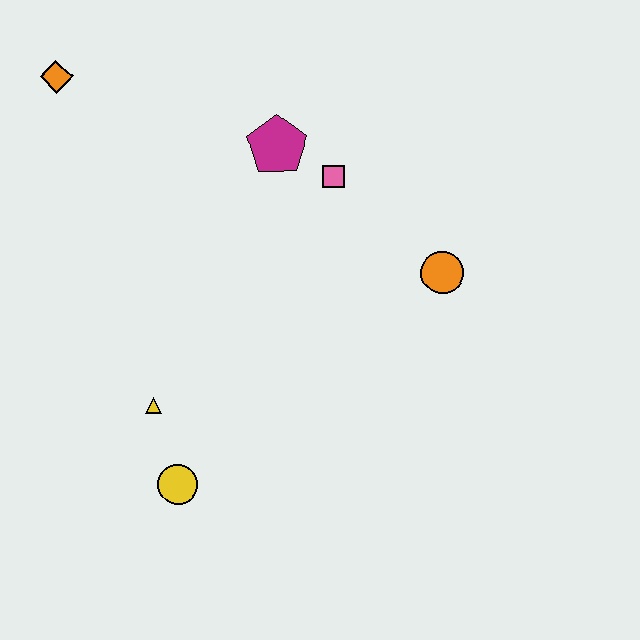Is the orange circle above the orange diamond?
No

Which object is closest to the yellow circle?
The yellow triangle is closest to the yellow circle.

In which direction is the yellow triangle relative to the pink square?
The yellow triangle is below the pink square.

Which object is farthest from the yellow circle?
The orange diamond is farthest from the yellow circle.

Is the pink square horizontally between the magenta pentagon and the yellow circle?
No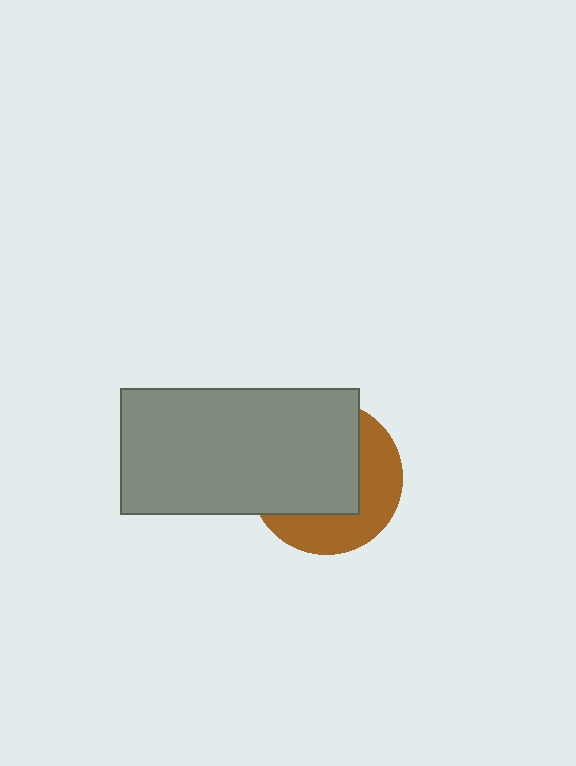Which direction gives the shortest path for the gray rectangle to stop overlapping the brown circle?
Moving toward the upper-left gives the shortest separation.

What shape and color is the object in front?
The object in front is a gray rectangle.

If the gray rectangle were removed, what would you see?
You would see the complete brown circle.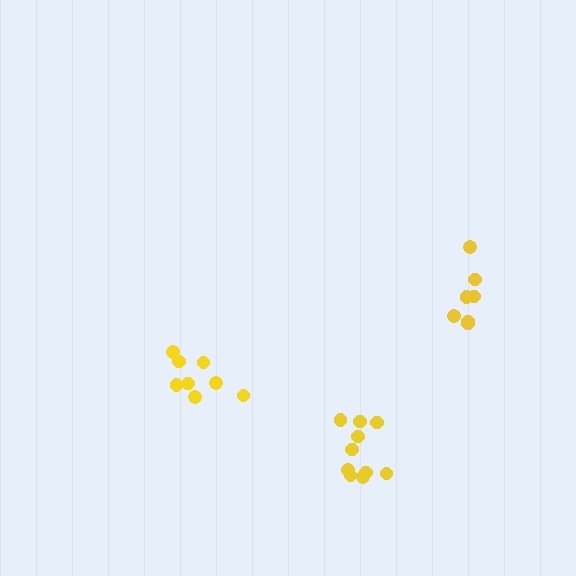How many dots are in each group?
Group 1: 7 dots, Group 2: 8 dots, Group 3: 10 dots (25 total).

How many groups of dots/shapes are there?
There are 3 groups.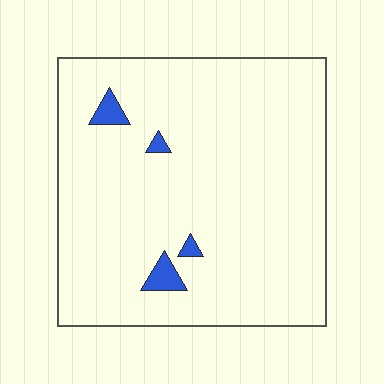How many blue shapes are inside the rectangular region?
4.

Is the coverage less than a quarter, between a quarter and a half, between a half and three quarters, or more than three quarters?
Less than a quarter.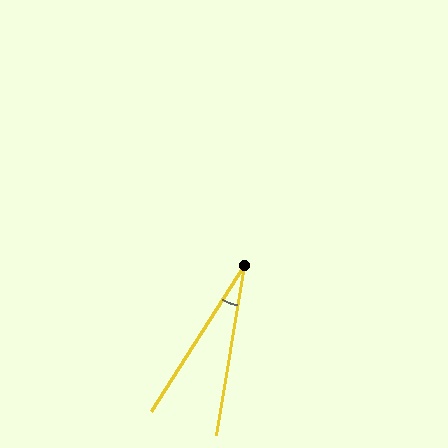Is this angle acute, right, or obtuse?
It is acute.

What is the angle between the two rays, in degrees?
Approximately 23 degrees.